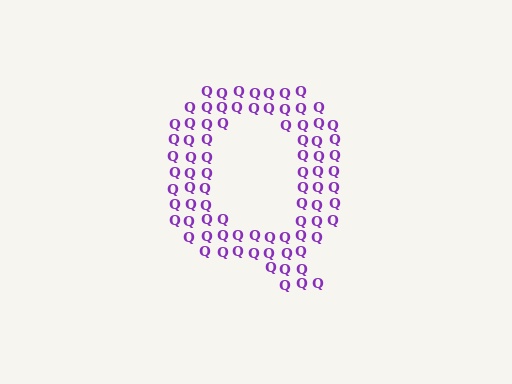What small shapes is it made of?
It is made of small letter Q's.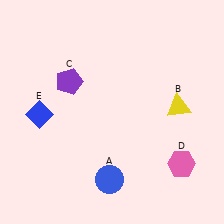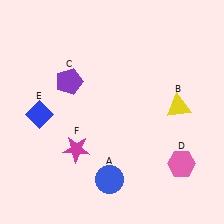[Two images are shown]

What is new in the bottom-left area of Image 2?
A magenta star (F) was added in the bottom-left area of Image 2.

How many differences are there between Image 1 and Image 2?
There is 1 difference between the two images.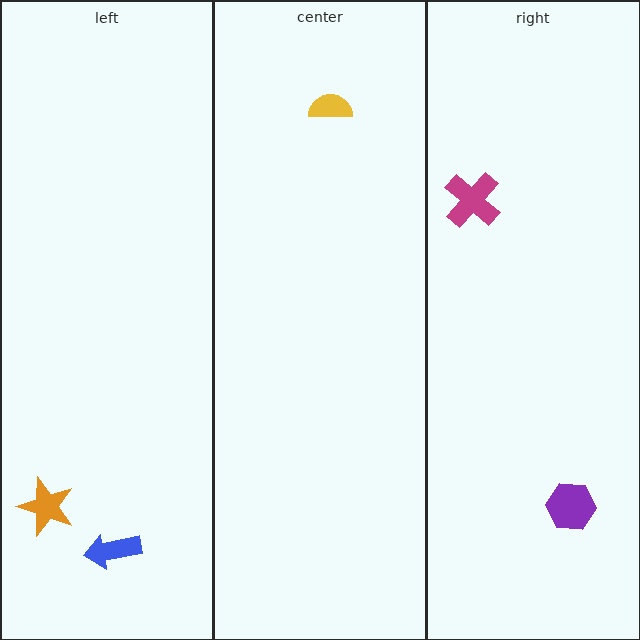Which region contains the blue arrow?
The left region.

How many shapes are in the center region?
1.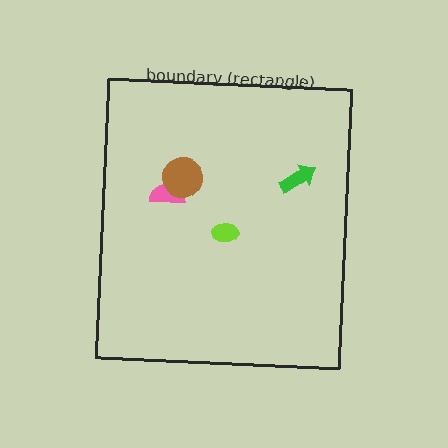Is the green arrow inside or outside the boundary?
Inside.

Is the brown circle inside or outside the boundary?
Inside.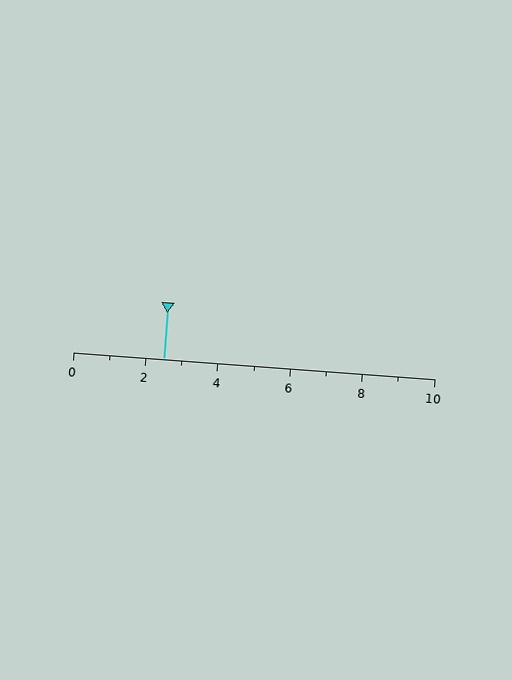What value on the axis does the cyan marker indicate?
The marker indicates approximately 2.5.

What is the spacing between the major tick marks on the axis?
The major ticks are spaced 2 apart.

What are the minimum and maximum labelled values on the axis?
The axis runs from 0 to 10.